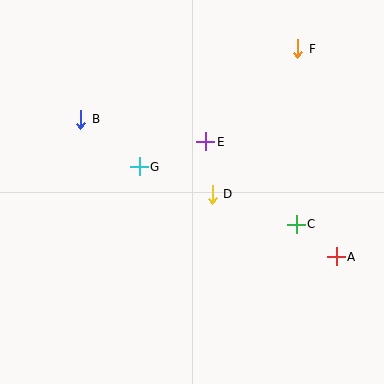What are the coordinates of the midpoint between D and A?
The midpoint between D and A is at (274, 226).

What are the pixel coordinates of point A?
Point A is at (336, 257).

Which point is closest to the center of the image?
Point D at (212, 194) is closest to the center.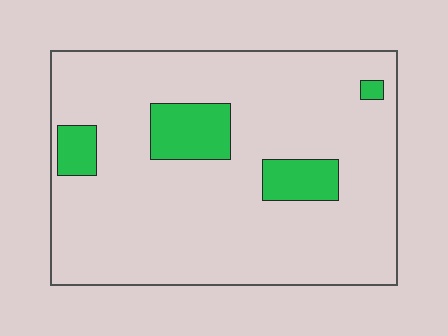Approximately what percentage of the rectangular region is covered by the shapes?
Approximately 15%.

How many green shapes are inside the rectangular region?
4.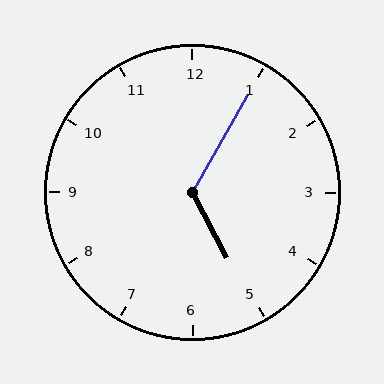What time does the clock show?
5:05.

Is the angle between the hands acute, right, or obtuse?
It is obtuse.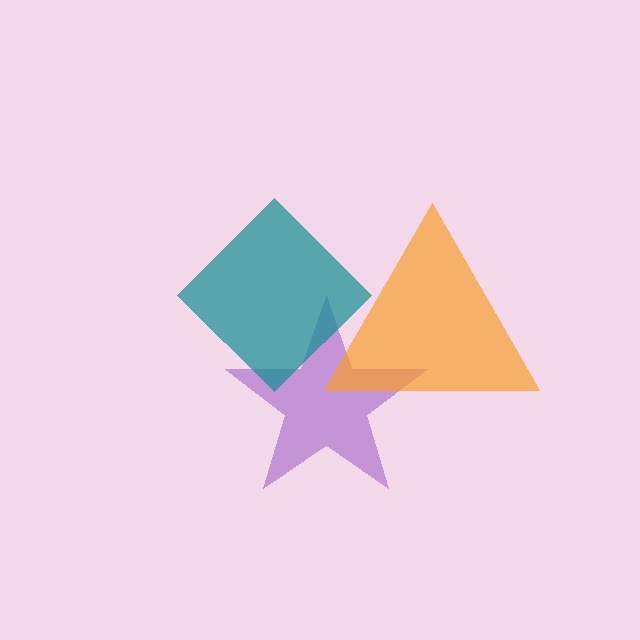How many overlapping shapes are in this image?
There are 3 overlapping shapes in the image.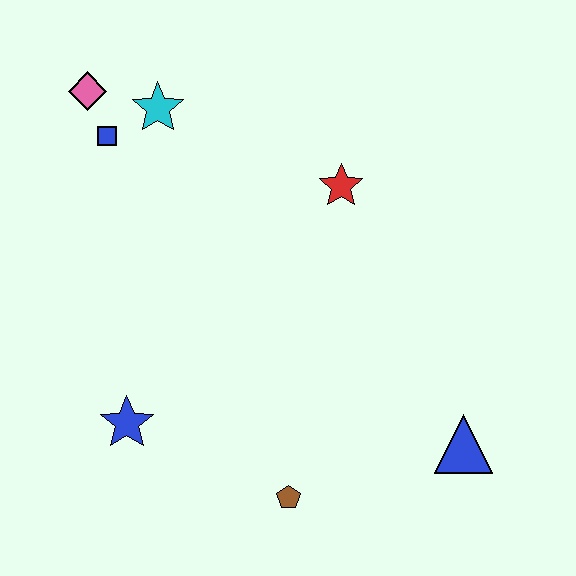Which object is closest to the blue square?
The pink diamond is closest to the blue square.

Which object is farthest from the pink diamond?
The blue triangle is farthest from the pink diamond.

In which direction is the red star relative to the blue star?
The red star is above the blue star.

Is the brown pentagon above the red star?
No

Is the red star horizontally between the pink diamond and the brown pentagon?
No